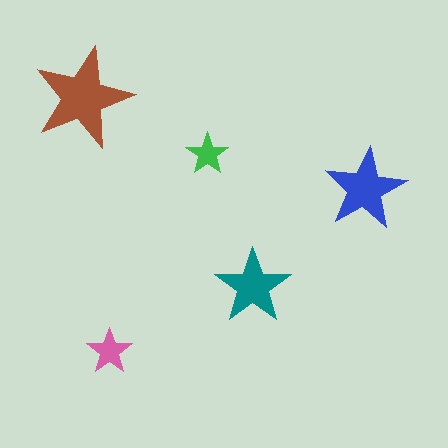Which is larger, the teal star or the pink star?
The teal one.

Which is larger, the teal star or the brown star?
The brown one.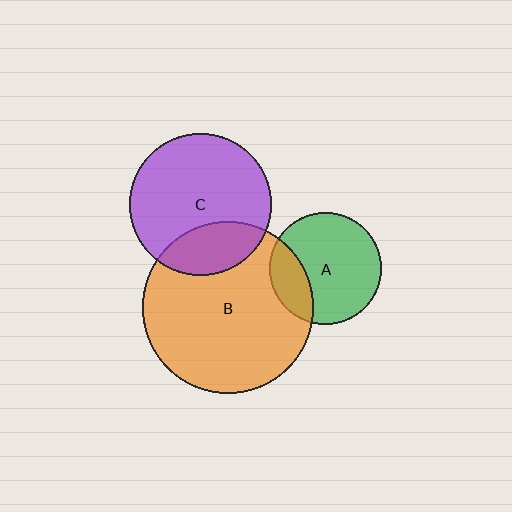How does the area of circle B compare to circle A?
Approximately 2.4 times.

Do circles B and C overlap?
Yes.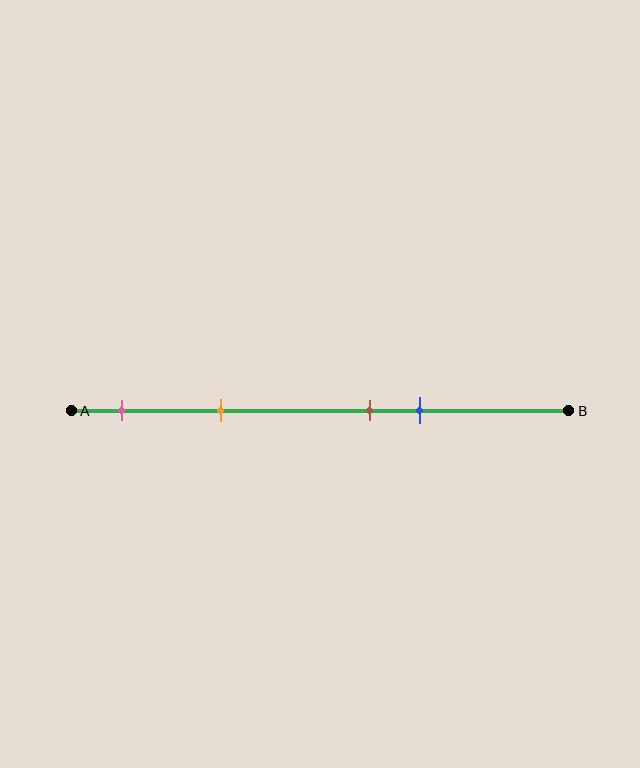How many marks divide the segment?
There are 4 marks dividing the segment.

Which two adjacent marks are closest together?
The brown and blue marks are the closest adjacent pair.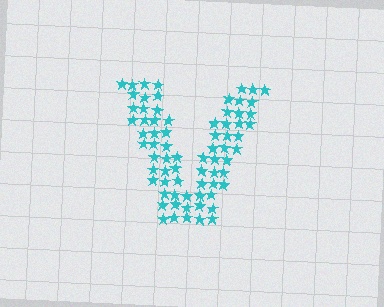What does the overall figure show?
The overall figure shows the letter V.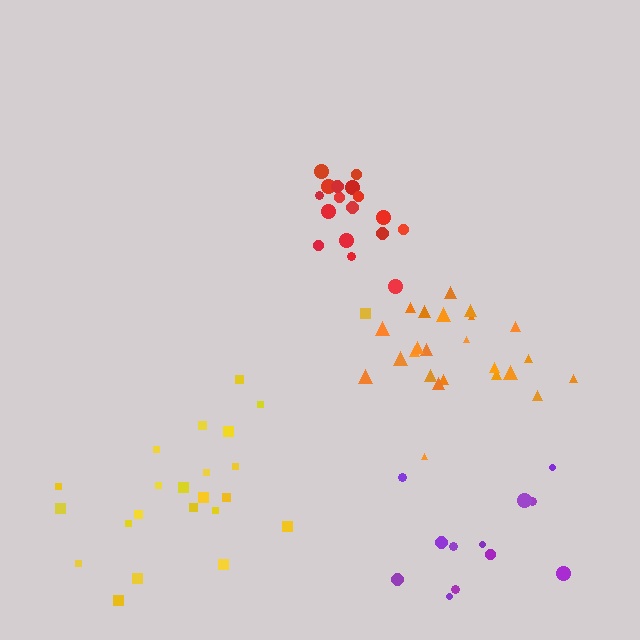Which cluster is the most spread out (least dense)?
Purple.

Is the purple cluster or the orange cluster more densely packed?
Orange.